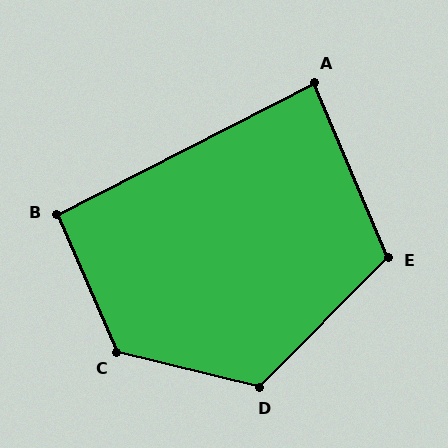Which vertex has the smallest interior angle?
A, at approximately 86 degrees.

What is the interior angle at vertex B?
Approximately 94 degrees (approximately right).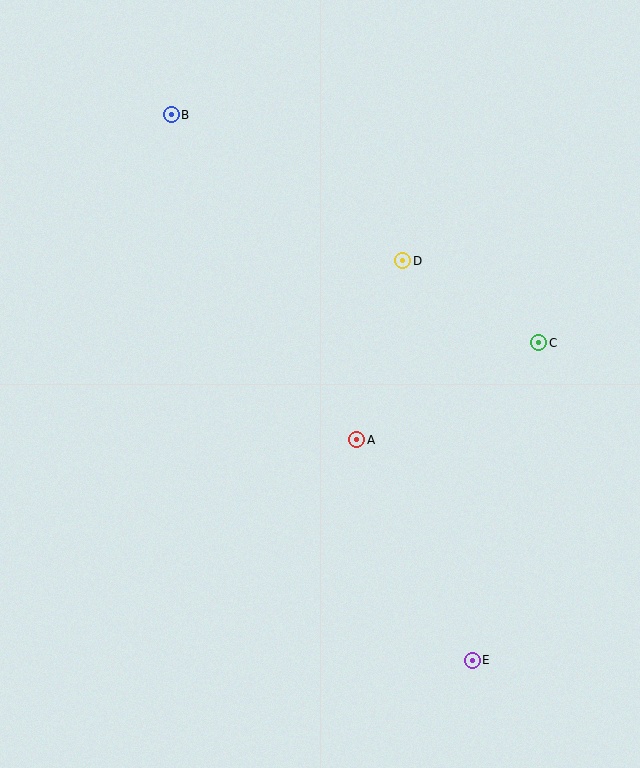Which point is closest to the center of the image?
Point A at (357, 440) is closest to the center.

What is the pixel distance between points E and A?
The distance between E and A is 249 pixels.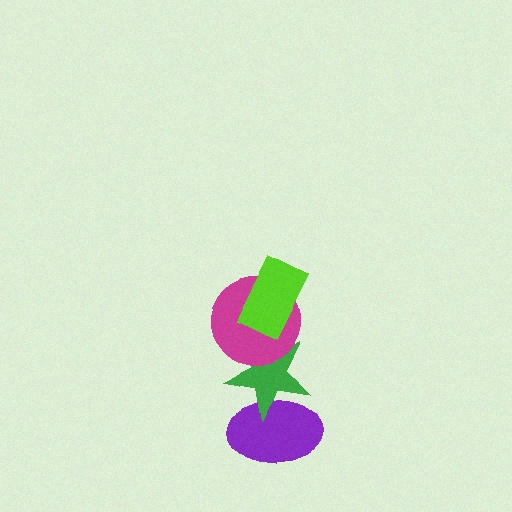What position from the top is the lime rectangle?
The lime rectangle is 1st from the top.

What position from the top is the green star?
The green star is 3rd from the top.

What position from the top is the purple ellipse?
The purple ellipse is 4th from the top.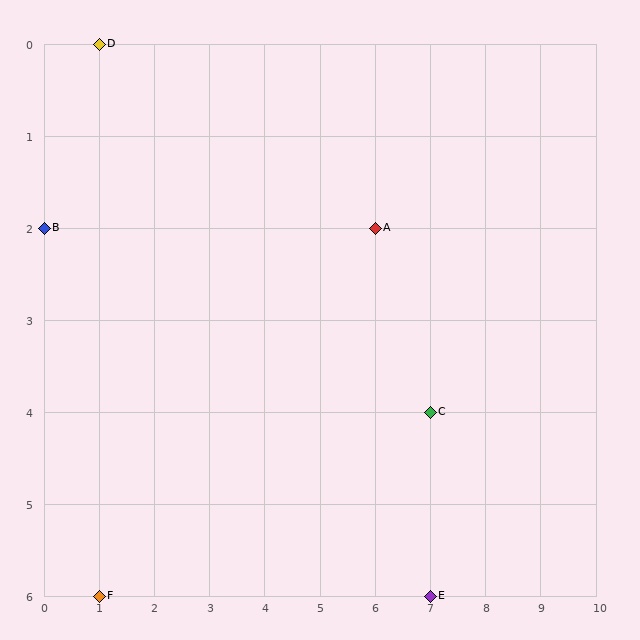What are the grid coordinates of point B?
Point B is at grid coordinates (0, 2).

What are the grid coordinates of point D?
Point D is at grid coordinates (1, 0).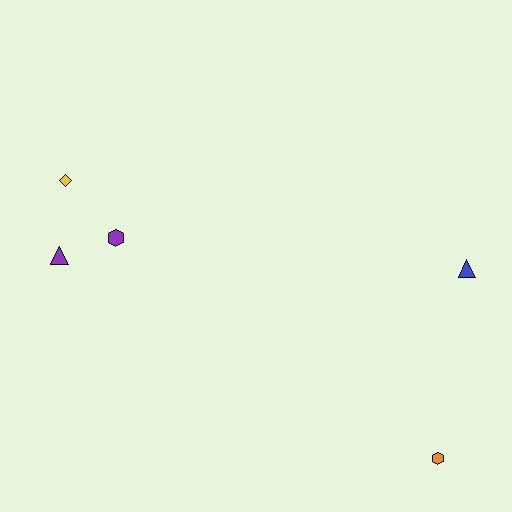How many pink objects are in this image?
There are no pink objects.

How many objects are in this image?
There are 5 objects.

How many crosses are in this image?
There are no crosses.